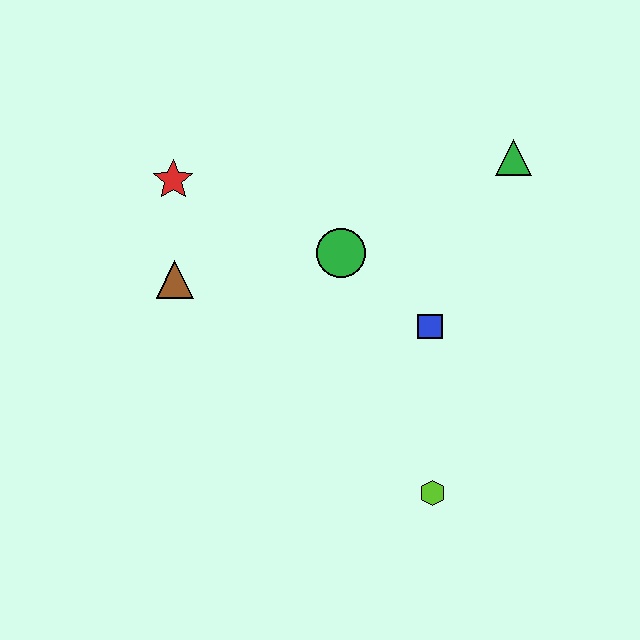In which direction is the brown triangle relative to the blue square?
The brown triangle is to the left of the blue square.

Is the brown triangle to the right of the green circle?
No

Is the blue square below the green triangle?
Yes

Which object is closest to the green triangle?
The blue square is closest to the green triangle.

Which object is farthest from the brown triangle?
The green triangle is farthest from the brown triangle.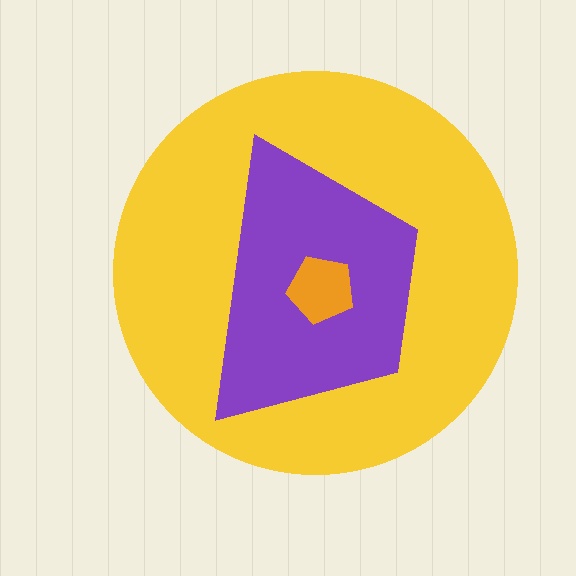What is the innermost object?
The orange pentagon.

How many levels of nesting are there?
3.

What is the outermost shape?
The yellow circle.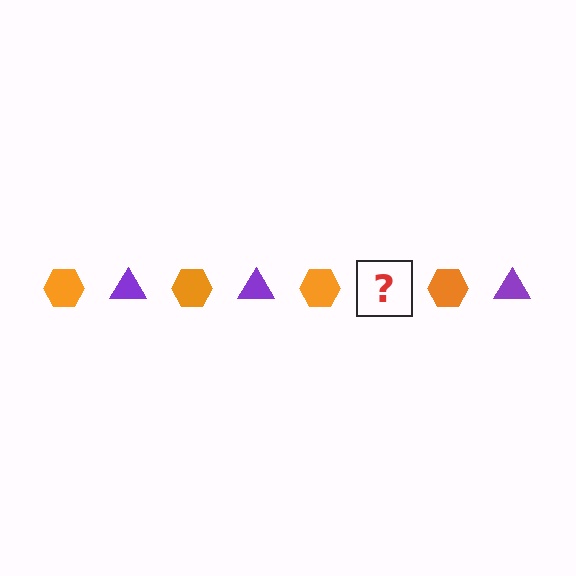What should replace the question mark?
The question mark should be replaced with a purple triangle.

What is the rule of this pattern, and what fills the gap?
The rule is that the pattern alternates between orange hexagon and purple triangle. The gap should be filled with a purple triangle.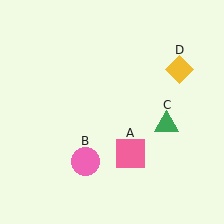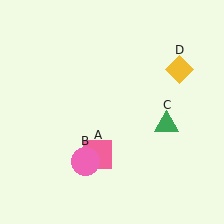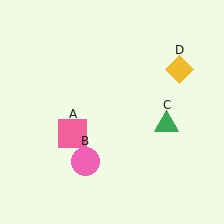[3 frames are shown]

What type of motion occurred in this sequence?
The pink square (object A) rotated clockwise around the center of the scene.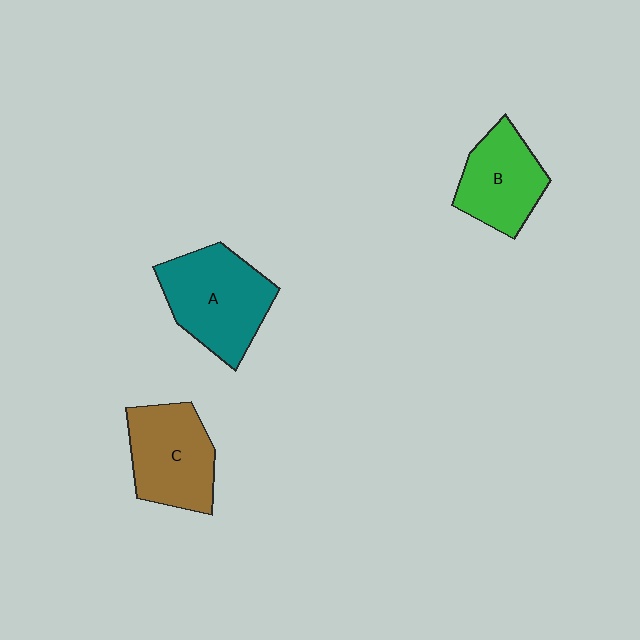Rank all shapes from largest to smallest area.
From largest to smallest: A (teal), C (brown), B (green).